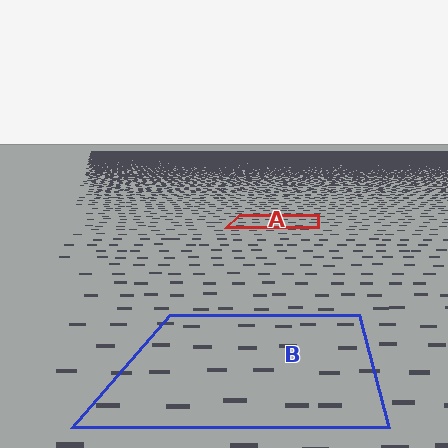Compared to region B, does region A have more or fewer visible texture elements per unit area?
Region A has more texture elements per unit area — they are packed more densely because it is farther away.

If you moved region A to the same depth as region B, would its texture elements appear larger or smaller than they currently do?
They would appear larger. At a closer depth, the same texture elements are projected at a bigger on-screen size.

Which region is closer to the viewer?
Region B is closer. The texture elements there are larger and more spread out.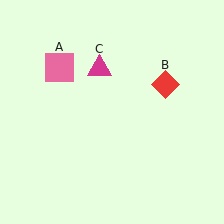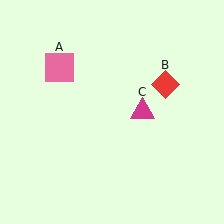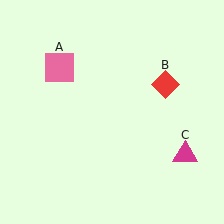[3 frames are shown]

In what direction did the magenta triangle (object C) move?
The magenta triangle (object C) moved down and to the right.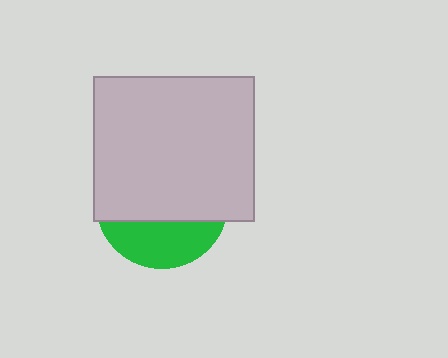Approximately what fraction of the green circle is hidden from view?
Roughly 67% of the green circle is hidden behind the light gray rectangle.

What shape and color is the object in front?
The object in front is a light gray rectangle.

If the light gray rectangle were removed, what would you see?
You would see the complete green circle.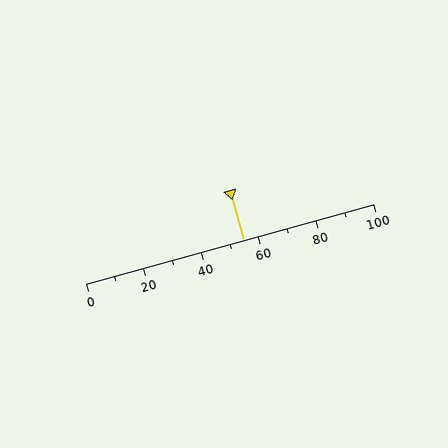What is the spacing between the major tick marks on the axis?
The major ticks are spaced 20 apart.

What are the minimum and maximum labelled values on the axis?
The axis runs from 0 to 100.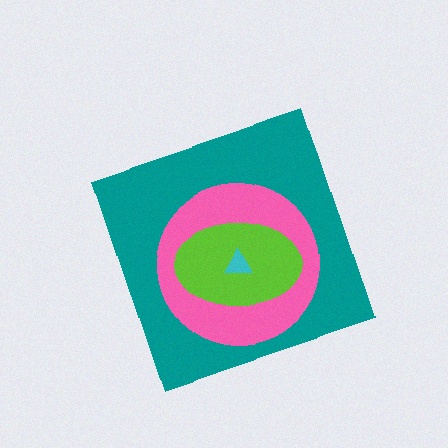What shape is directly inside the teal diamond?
The pink circle.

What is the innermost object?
The cyan triangle.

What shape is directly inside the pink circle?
The lime ellipse.